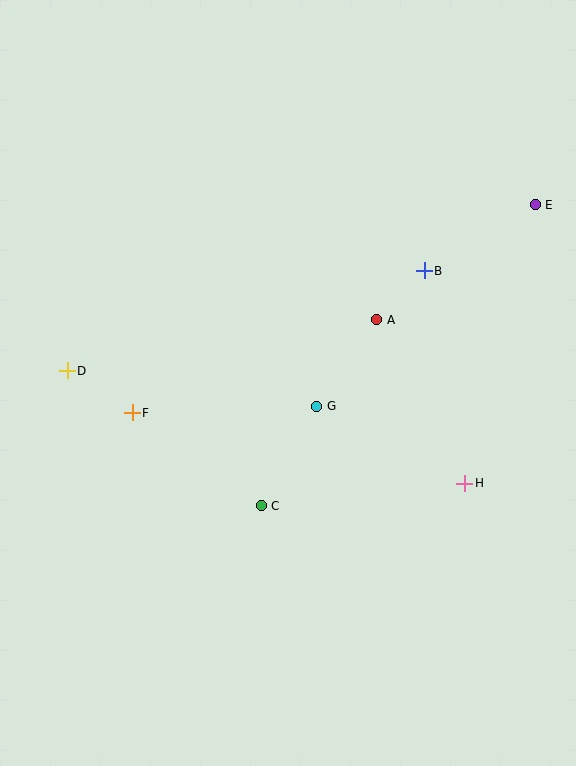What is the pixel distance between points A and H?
The distance between A and H is 186 pixels.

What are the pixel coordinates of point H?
Point H is at (465, 483).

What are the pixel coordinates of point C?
Point C is at (261, 506).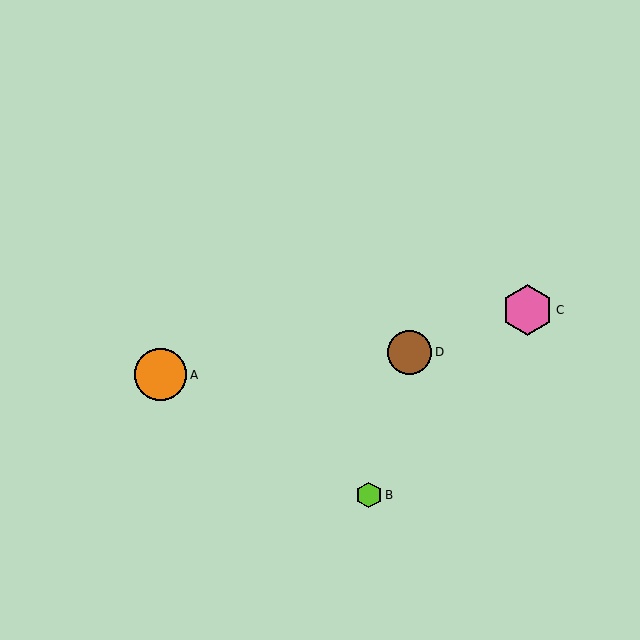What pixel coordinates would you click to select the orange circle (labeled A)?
Click at (161, 375) to select the orange circle A.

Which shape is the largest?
The orange circle (labeled A) is the largest.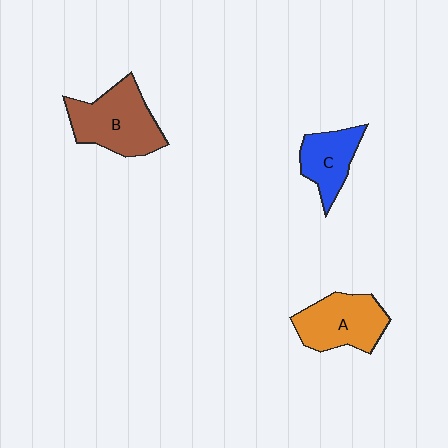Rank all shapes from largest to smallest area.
From largest to smallest: B (brown), A (orange), C (blue).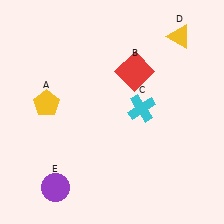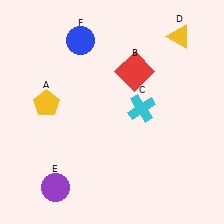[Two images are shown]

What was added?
A blue circle (F) was added in Image 2.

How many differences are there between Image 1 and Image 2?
There is 1 difference between the two images.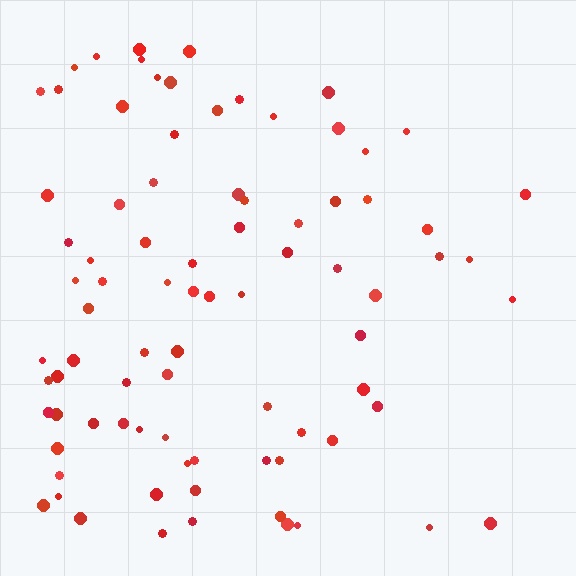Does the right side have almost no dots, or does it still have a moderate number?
Still a moderate number, just noticeably fewer than the left.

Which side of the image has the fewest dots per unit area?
The right.